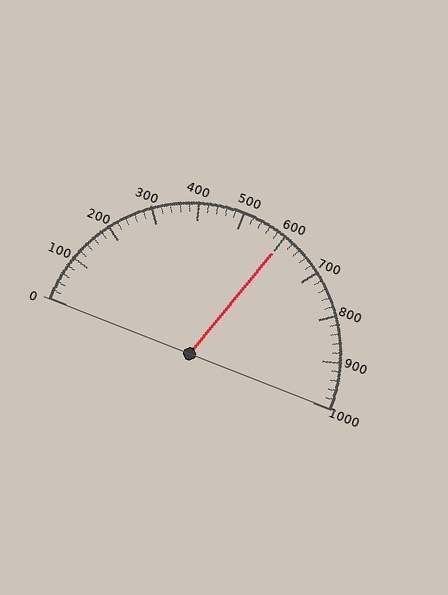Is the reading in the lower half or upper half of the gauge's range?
The reading is in the upper half of the range (0 to 1000).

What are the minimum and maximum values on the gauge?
The gauge ranges from 0 to 1000.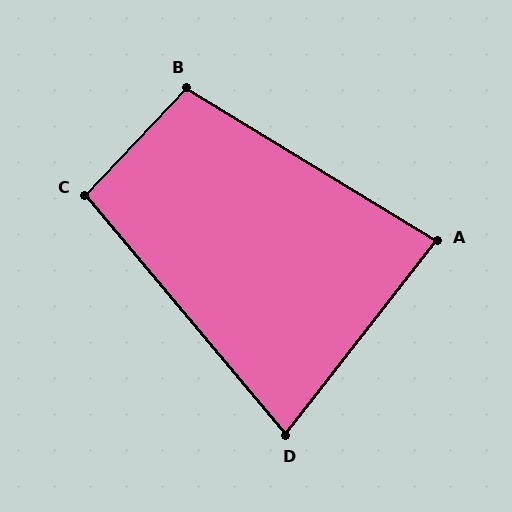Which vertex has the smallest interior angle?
D, at approximately 78 degrees.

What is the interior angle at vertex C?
Approximately 97 degrees (obtuse).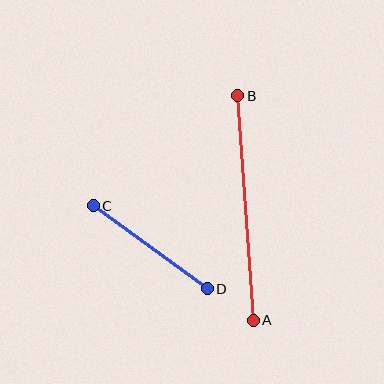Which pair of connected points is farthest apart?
Points A and B are farthest apart.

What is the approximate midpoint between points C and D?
The midpoint is at approximately (150, 247) pixels.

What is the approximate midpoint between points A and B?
The midpoint is at approximately (245, 208) pixels.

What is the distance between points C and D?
The distance is approximately 141 pixels.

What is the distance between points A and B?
The distance is approximately 225 pixels.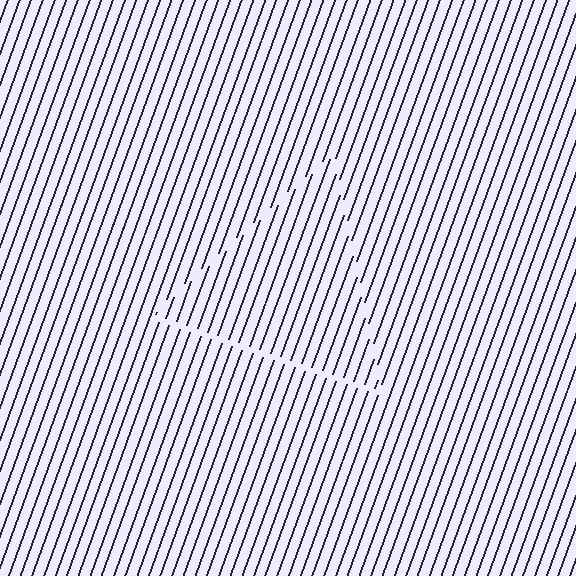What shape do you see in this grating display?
An illusory triangle. The interior of the shape contains the same grating, shifted by half a period — the contour is defined by the phase discontinuity where line-ends from the inner and outer gratings abut.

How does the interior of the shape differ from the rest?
The interior of the shape contains the same grating, shifted by half a period — the contour is defined by the phase discontinuity where line-ends from the inner and outer gratings abut.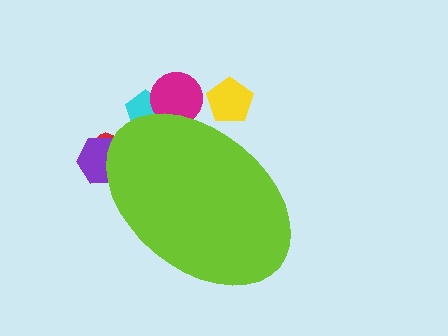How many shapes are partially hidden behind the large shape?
5 shapes are partially hidden.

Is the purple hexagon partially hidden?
Yes, the purple hexagon is partially hidden behind the lime ellipse.